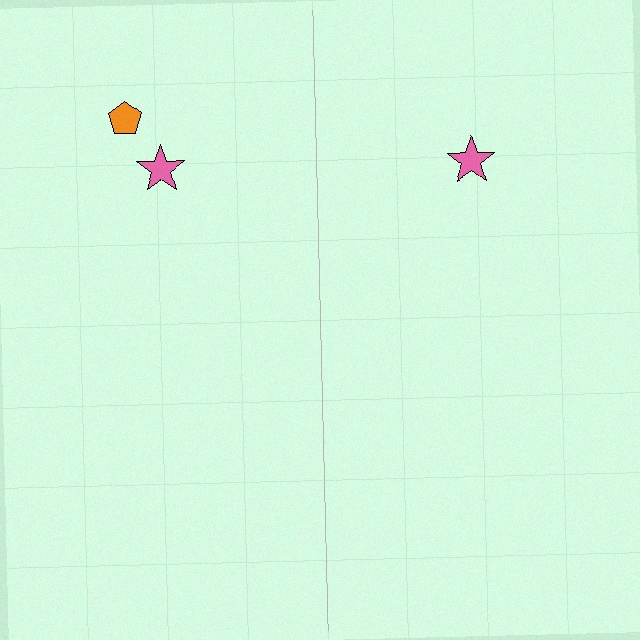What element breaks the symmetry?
A orange pentagon is missing from the right side.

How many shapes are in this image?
There are 3 shapes in this image.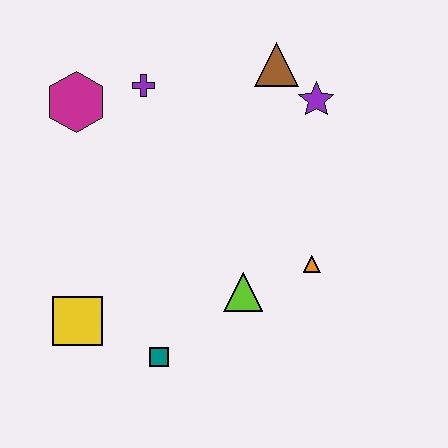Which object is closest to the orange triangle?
The lime triangle is closest to the orange triangle.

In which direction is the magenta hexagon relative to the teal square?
The magenta hexagon is above the teal square.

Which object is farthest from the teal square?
The brown triangle is farthest from the teal square.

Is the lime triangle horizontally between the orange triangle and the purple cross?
Yes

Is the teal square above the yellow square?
No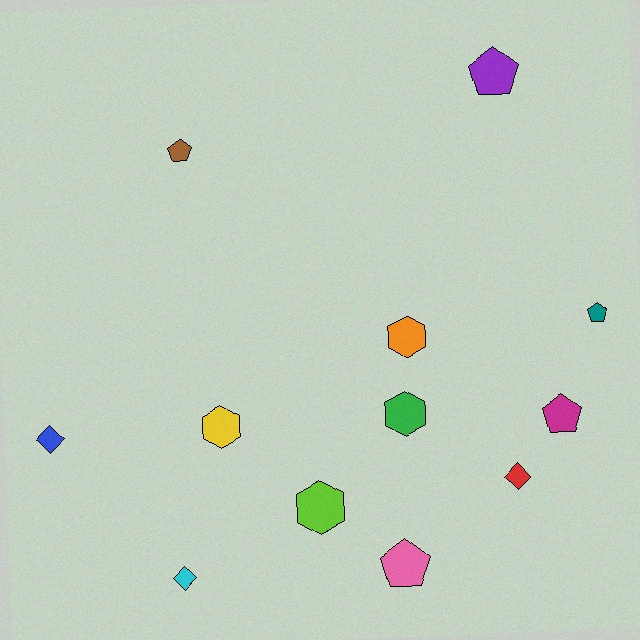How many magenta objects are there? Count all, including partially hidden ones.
There is 1 magenta object.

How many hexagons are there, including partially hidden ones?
There are 4 hexagons.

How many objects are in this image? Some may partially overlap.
There are 12 objects.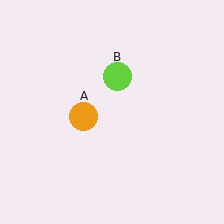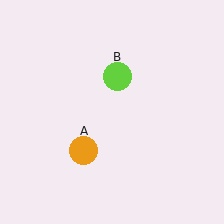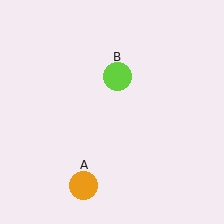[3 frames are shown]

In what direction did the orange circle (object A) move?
The orange circle (object A) moved down.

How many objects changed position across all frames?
1 object changed position: orange circle (object A).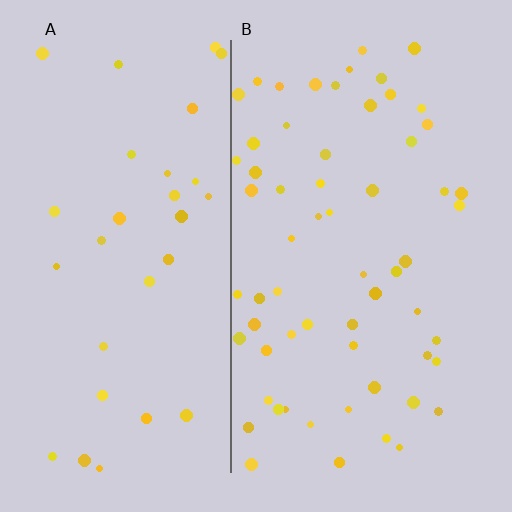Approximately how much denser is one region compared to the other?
Approximately 2.0× — region B over region A.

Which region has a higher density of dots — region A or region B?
B (the right).